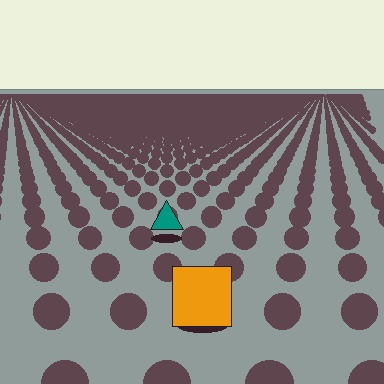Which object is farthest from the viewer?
The teal triangle is farthest from the viewer. It appears smaller and the ground texture around it is denser.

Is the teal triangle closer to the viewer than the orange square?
No. The orange square is closer — you can tell from the texture gradient: the ground texture is coarser near it.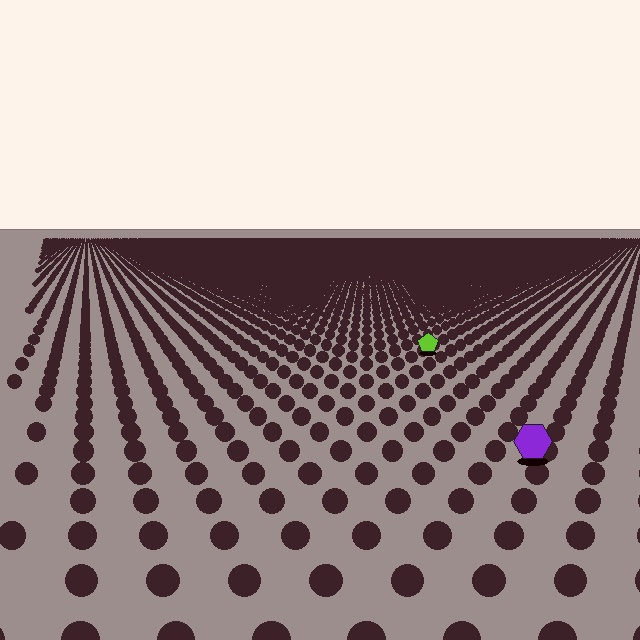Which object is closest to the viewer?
The purple hexagon is closest. The texture marks near it are larger and more spread out.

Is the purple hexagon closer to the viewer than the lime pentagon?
Yes. The purple hexagon is closer — you can tell from the texture gradient: the ground texture is coarser near it.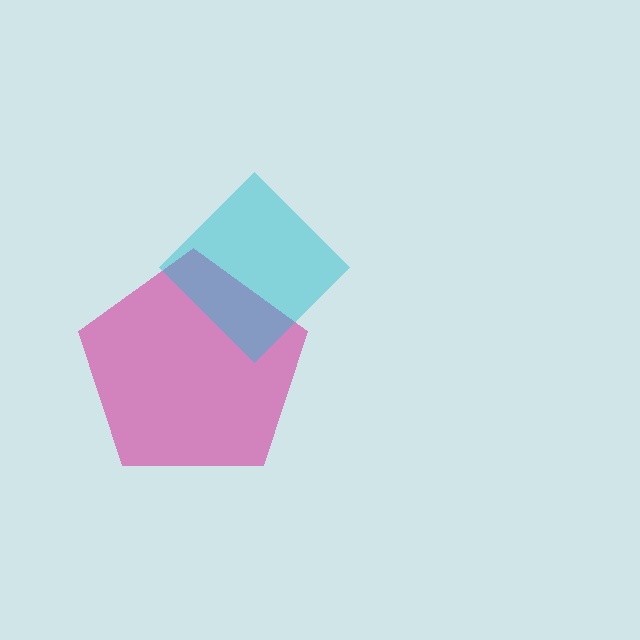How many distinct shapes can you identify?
There are 2 distinct shapes: a magenta pentagon, a cyan diamond.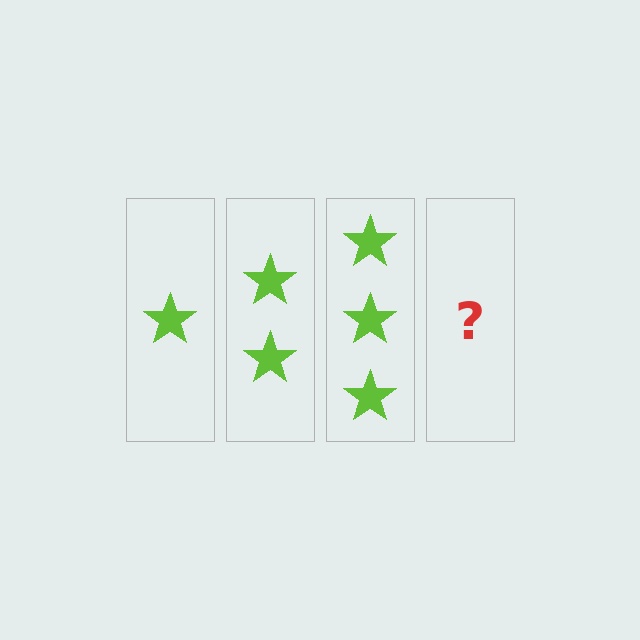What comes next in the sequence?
The next element should be 4 stars.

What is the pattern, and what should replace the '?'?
The pattern is that each step adds one more star. The '?' should be 4 stars.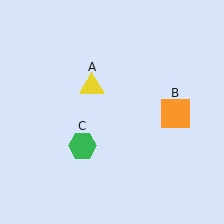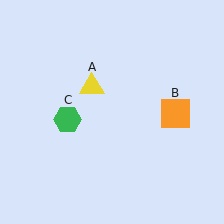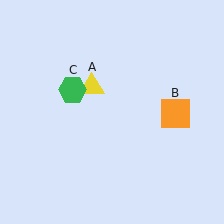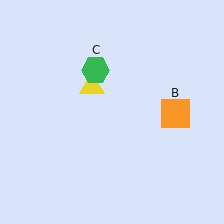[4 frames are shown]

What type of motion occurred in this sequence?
The green hexagon (object C) rotated clockwise around the center of the scene.